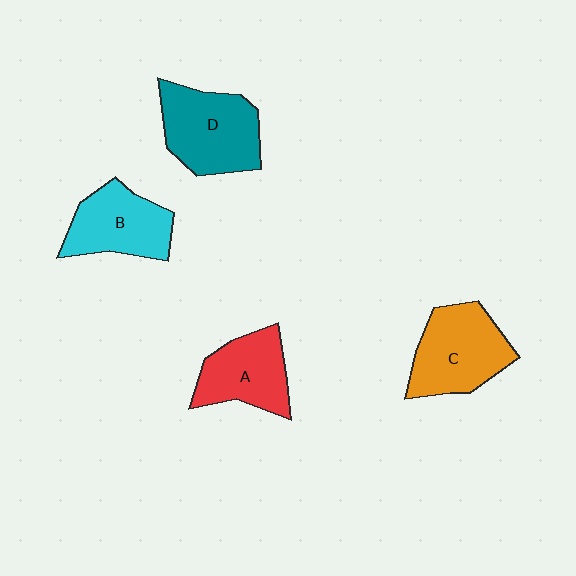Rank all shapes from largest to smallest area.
From largest to smallest: D (teal), C (orange), B (cyan), A (red).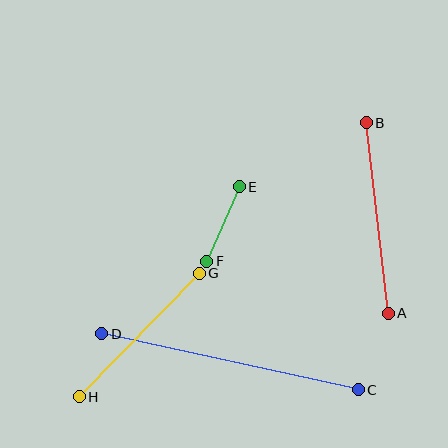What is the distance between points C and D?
The distance is approximately 262 pixels.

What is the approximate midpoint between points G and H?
The midpoint is at approximately (139, 335) pixels.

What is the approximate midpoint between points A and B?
The midpoint is at approximately (377, 218) pixels.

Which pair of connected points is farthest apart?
Points C and D are farthest apart.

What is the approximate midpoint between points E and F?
The midpoint is at approximately (223, 224) pixels.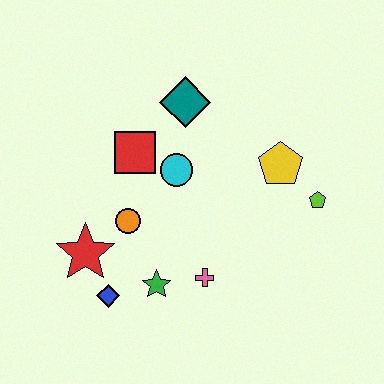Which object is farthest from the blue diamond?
The lime pentagon is farthest from the blue diamond.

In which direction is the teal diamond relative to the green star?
The teal diamond is above the green star.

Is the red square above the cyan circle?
Yes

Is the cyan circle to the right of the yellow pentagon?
No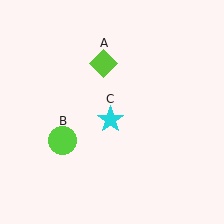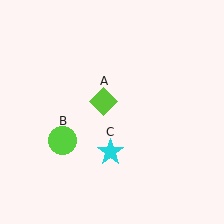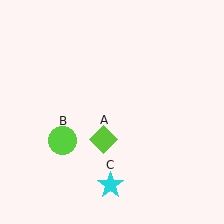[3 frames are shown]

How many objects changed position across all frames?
2 objects changed position: lime diamond (object A), cyan star (object C).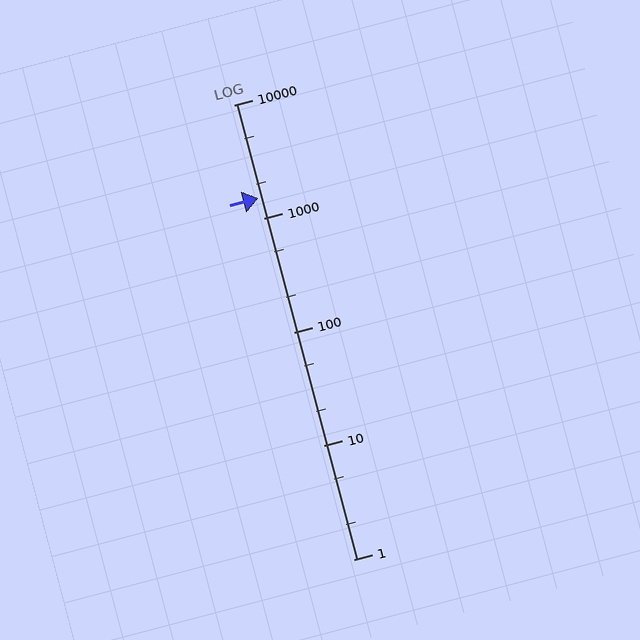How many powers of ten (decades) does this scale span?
The scale spans 4 decades, from 1 to 10000.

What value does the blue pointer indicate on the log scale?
The pointer indicates approximately 1500.